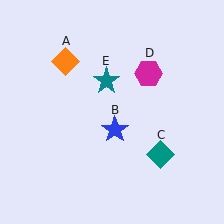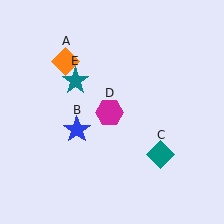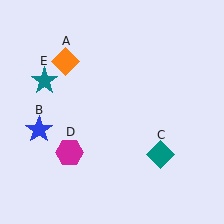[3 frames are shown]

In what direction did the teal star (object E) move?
The teal star (object E) moved left.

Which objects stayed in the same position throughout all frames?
Orange diamond (object A) and teal diamond (object C) remained stationary.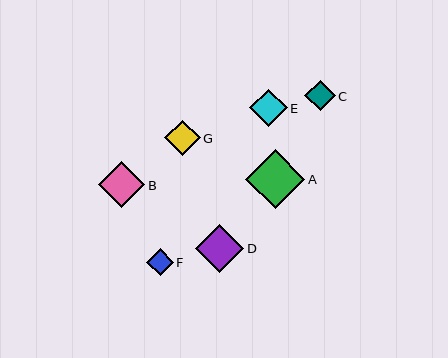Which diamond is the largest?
Diamond A is the largest with a size of approximately 59 pixels.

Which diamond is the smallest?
Diamond F is the smallest with a size of approximately 27 pixels.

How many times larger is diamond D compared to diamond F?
Diamond D is approximately 1.8 times the size of diamond F.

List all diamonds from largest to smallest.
From largest to smallest: A, D, B, E, G, C, F.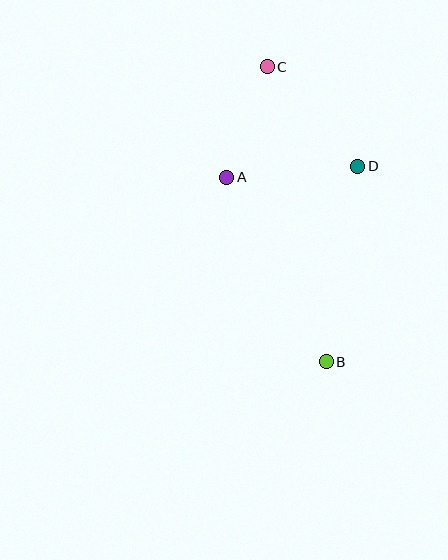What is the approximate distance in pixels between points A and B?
The distance between A and B is approximately 210 pixels.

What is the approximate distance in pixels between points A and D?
The distance between A and D is approximately 131 pixels.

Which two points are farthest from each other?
Points B and C are farthest from each other.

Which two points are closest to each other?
Points A and C are closest to each other.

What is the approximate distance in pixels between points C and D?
The distance between C and D is approximately 135 pixels.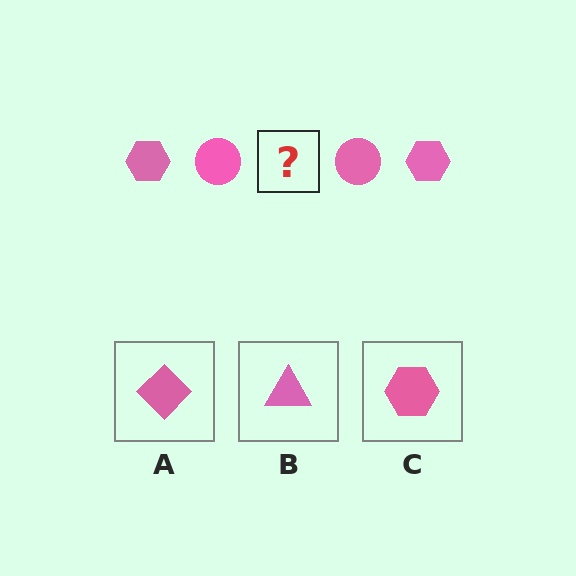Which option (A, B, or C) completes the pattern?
C.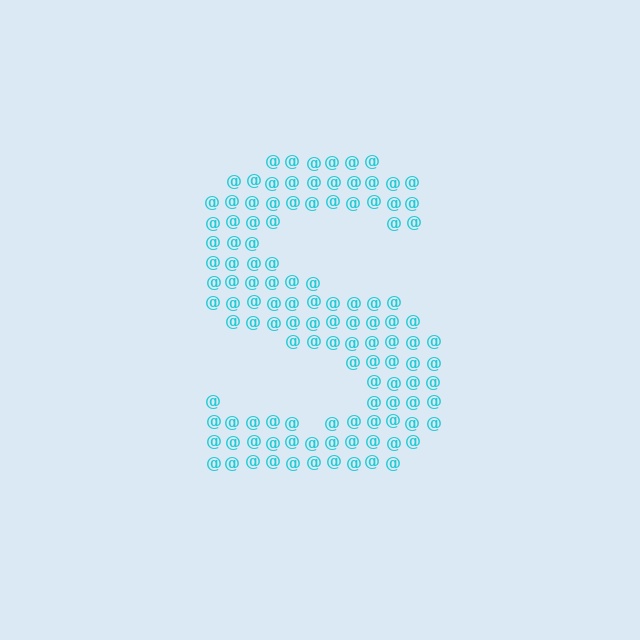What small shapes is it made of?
It is made of small at signs.